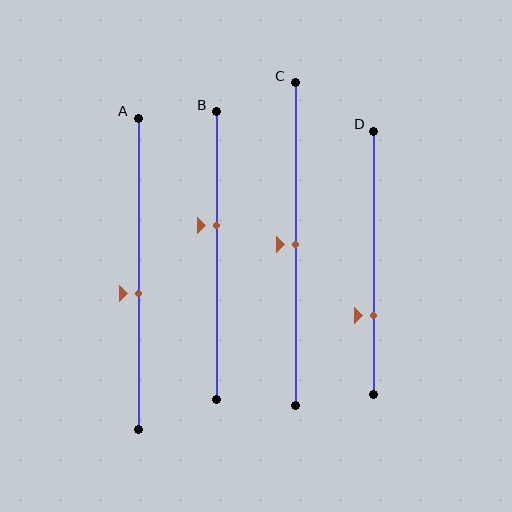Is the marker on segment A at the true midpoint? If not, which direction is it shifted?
No, the marker on segment A is shifted downward by about 6% of the segment length.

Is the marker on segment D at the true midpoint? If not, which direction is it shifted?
No, the marker on segment D is shifted downward by about 20% of the segment length.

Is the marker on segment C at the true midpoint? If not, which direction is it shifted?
Yes, the marker on segment C is at the true midpoint.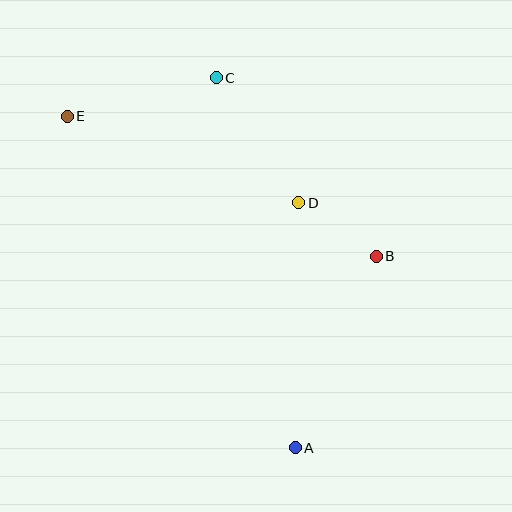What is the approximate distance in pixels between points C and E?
The distance between C and E is approximately 154 pixels.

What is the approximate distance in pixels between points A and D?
The distance between A and D is approximately 245 pixels.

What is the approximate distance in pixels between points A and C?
The distance between A and C is approximately 378 pixels.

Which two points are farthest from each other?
Points A and E are farthest from each other.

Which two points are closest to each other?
Points B and D are closest to each other.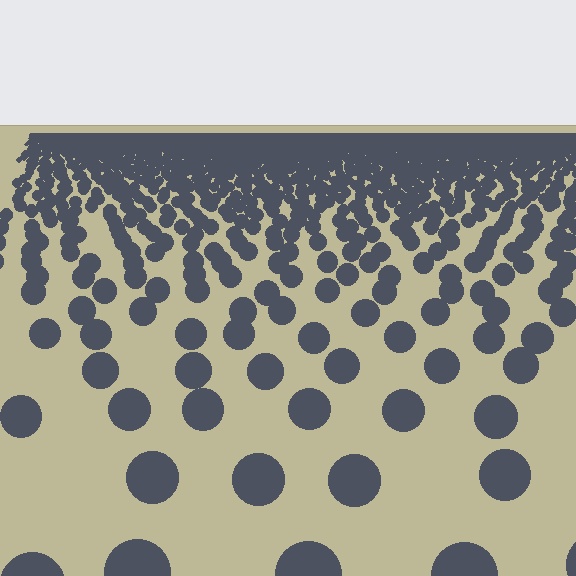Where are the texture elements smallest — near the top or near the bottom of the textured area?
Near the top.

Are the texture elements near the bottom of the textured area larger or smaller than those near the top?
Larger. Near the bottom, elements are closer to the viewer and appear at a bigger on-screen size.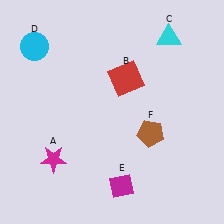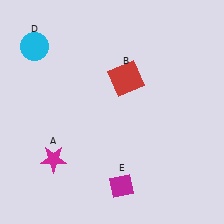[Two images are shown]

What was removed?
The cyan triangle (C), the brown pentagon (F) were removed in Image 2.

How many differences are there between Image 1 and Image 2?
There are 2 differences between the two images.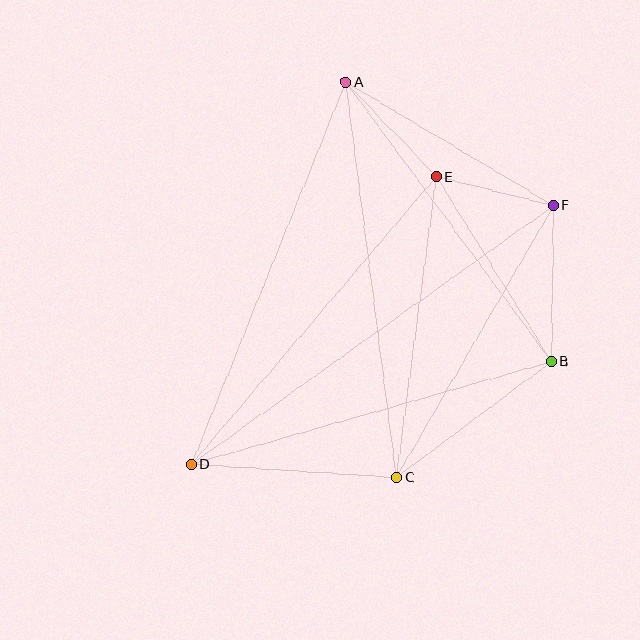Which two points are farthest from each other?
Points D and F are farthest from each other.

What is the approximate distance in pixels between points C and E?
The distance between C and E is approximately 303 pixels.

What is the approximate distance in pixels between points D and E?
The distance between D and E is approximately 377 pixels.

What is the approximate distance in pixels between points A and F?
The distance between A and F is approximately 241 pixels.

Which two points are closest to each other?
Points E and F are closest to each other.